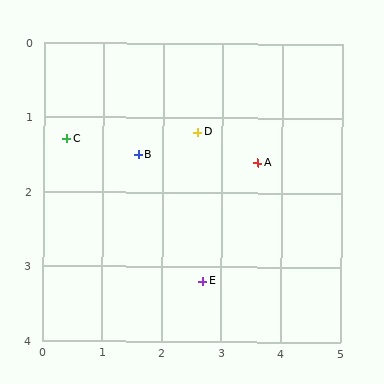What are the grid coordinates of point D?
Point D is at approximately (2.6, 1.2).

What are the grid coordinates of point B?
Point B is at approximately (1.6, 1.5).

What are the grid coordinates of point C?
Point C is at approximately (0.4, 1.3).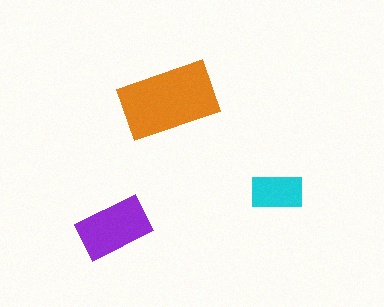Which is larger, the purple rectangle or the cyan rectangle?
The purple one.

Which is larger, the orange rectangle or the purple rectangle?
The orange one.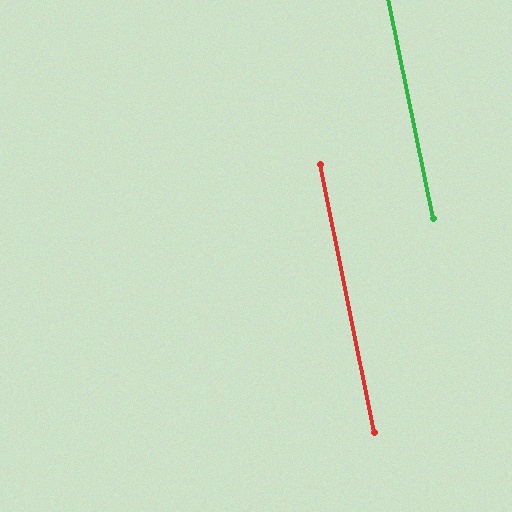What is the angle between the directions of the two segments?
Approximately 0 degrees.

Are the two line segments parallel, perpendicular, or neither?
Parallel — their directions differ by only 0.2°.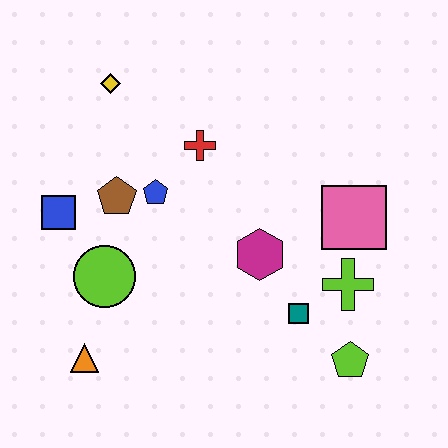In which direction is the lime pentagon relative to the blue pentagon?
The lime pentagon is to the right of the blue pentagon.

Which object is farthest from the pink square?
The orange triangle is farthest from the pink square.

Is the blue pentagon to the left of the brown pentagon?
No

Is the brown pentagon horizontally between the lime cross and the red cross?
No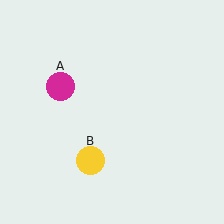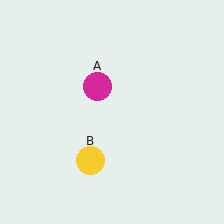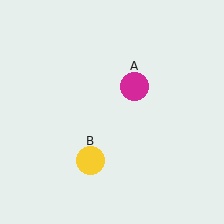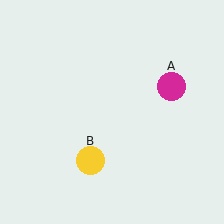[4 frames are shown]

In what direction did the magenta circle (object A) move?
The magenta circle (object A) moved right.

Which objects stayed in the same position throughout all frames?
Yellow circle (object B) remained stationary.